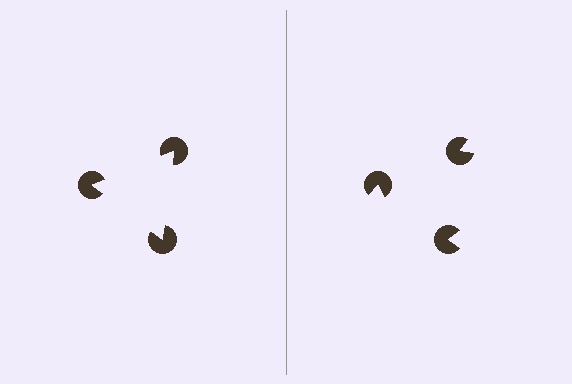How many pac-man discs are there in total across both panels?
6 — 3 on each side.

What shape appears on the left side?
An illusory triangle.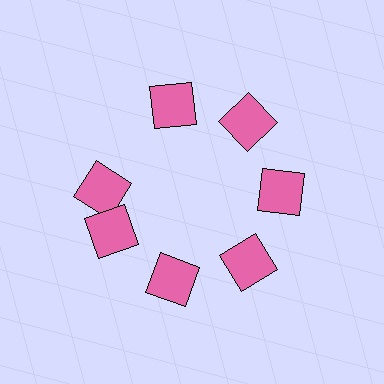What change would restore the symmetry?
The symmetry would be restored by rotating it back into even spacing with its neighbors so that all 7 squares sit at equal angles and equal distance from the center.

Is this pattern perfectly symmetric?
No. The 7 pink squares are arranged in a ring, but one element near the 10 o'clock position is rotated out of alignment along the ring, breaking the 7-fold rotational symmetry.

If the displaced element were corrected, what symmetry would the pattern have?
It would have 7-fold rotational symmetry — the pattern would map onto itself every 51 degrees.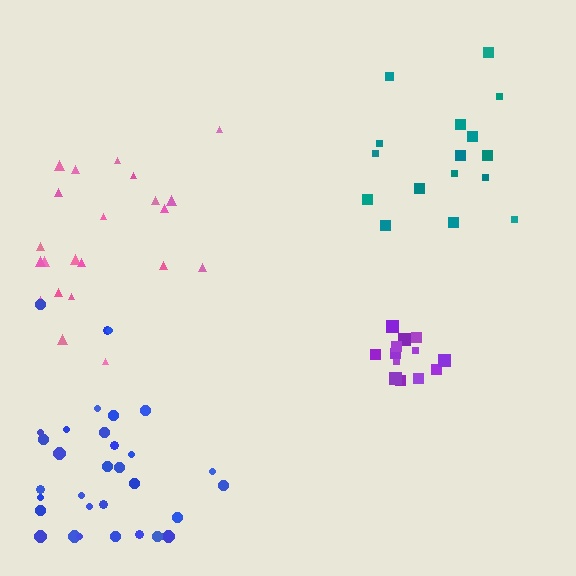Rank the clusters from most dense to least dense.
purple, blue, teal, pink.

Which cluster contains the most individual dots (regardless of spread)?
Blue (34).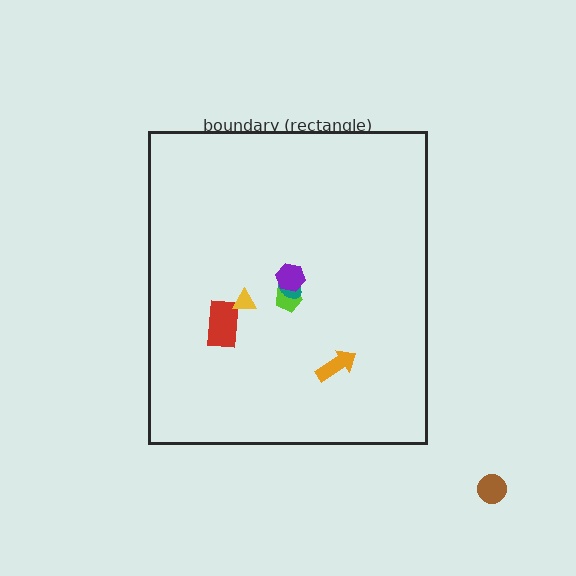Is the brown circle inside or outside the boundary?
Outside.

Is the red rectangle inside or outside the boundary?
Inside.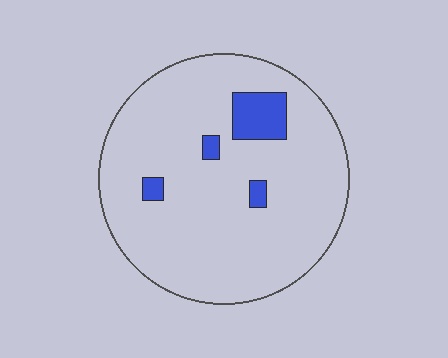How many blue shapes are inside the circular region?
4.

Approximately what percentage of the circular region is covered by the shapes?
Approximately 10%.